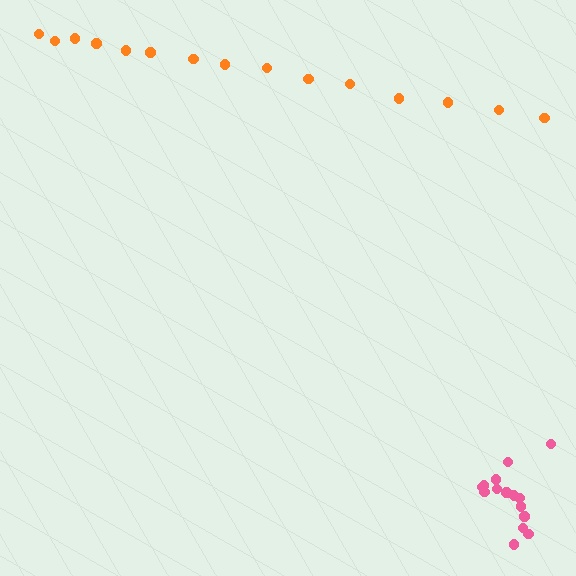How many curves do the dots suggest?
There are 2 distinct paths.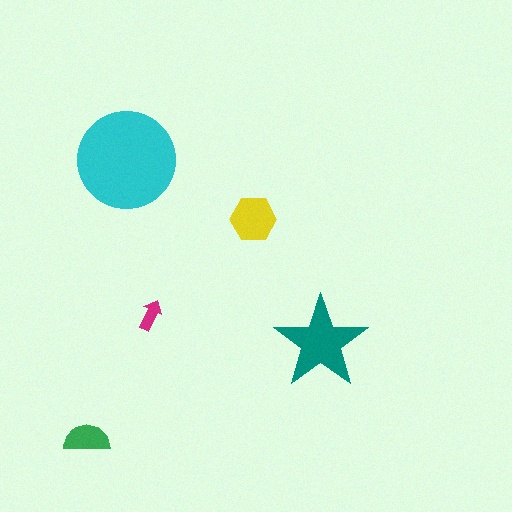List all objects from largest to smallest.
The cyan circle, the teal star, the yellow hexagon, the green semicircle, the magenta arrow.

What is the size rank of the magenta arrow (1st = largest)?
5th.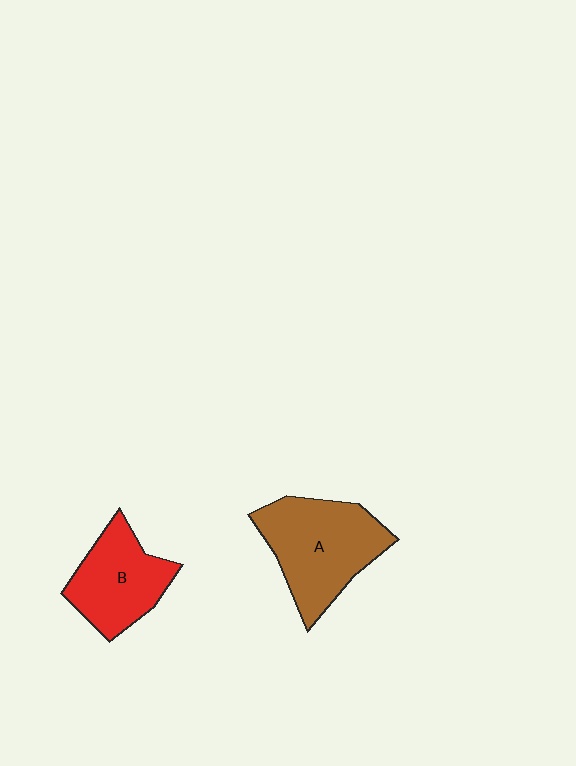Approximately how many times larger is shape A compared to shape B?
Approximately 1.3 times.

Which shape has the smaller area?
Shape B (red).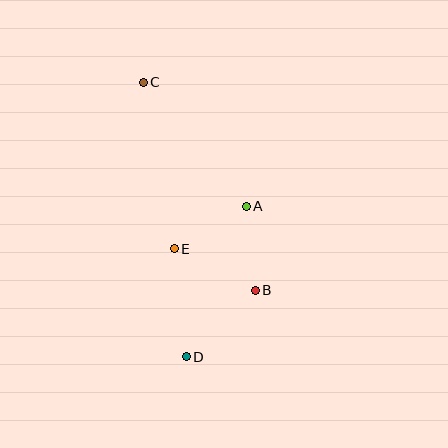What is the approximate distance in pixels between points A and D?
The distance between A and D is approximately 162 pixels.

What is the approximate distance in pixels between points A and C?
The distance between A and C is approximately 161 pixels.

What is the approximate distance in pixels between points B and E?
The distance between B and E is approximately 91 pixels.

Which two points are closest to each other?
Points A and E are closest to each other.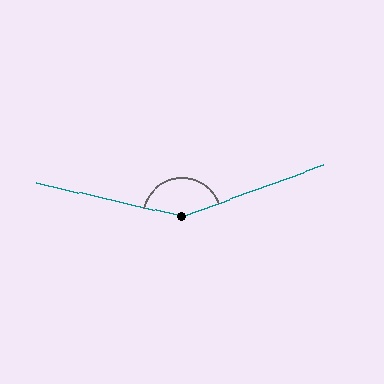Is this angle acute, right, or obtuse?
It is obtuse.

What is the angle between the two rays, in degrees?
Approximately 147 degrees.